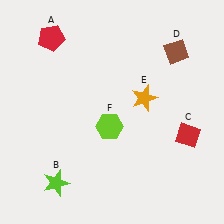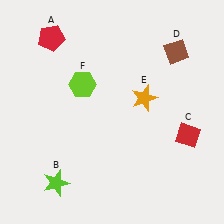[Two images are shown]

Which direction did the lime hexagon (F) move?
The lime hexagon (F) moved up.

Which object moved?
The lime hexagon (F) moved up.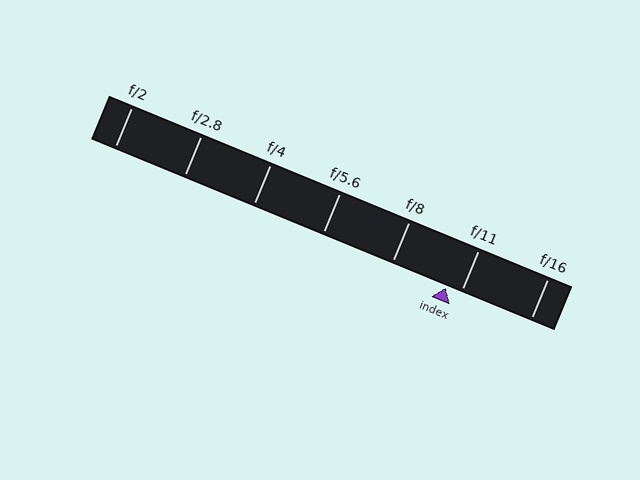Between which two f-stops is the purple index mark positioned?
The index mark is between f/8 and f/11.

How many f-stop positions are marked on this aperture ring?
There are 7 f-stop positions marked.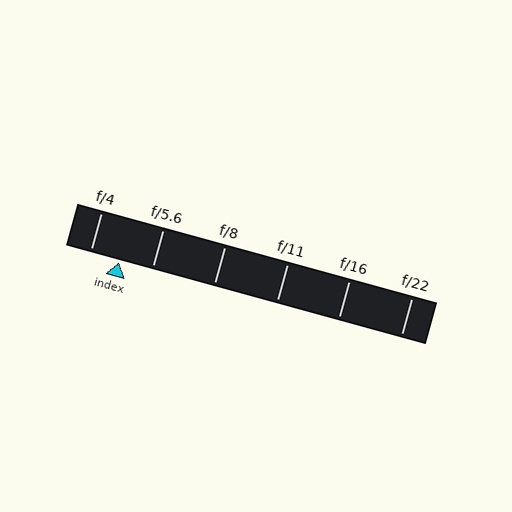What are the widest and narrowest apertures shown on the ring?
The widest aperture shown is f/4 and the narrowest is f/22.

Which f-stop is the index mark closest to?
The index mark is closest to f/4.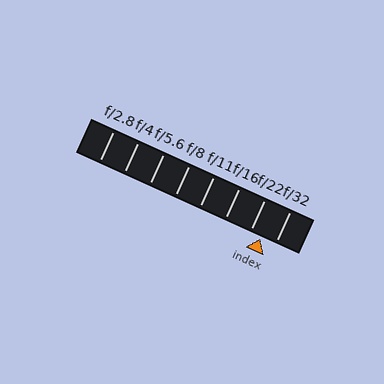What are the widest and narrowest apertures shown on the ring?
The widest aperture shown is f/2.8 and the narrowest is f/32.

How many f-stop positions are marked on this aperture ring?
There are 8 f-stop positions marked.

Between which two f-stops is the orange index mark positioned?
The index mark is between f/22 and f/32.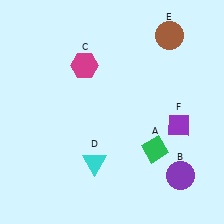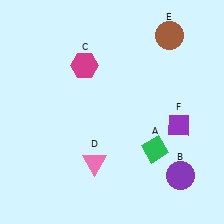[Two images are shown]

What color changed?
The triangle (D) changed from cyan in Image 1 to pink in Image 2.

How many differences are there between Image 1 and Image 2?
There is 1 difference between the two images.